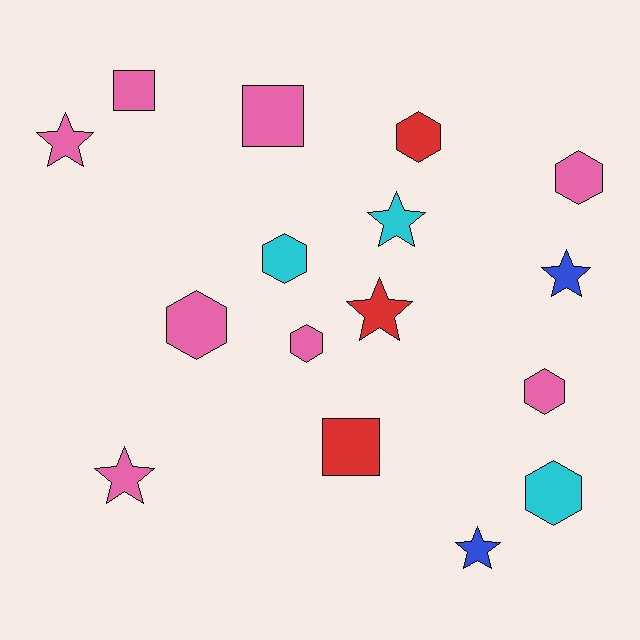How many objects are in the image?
There are 16 objects.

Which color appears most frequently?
Pink, with 8 objects.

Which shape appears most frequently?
Hexagon, with 7 objects.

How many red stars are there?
There is 1 red star.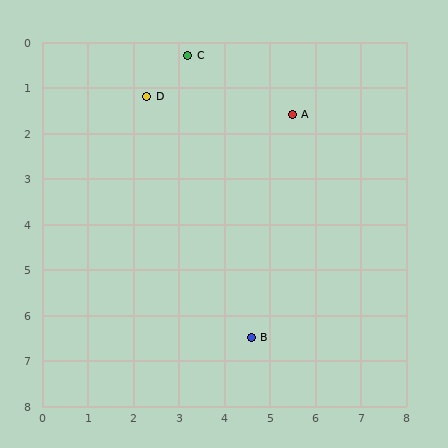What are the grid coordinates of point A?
Point A is at approximately (5.5, 1.6).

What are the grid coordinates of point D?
Point D is at approximately (2.3, 1.2).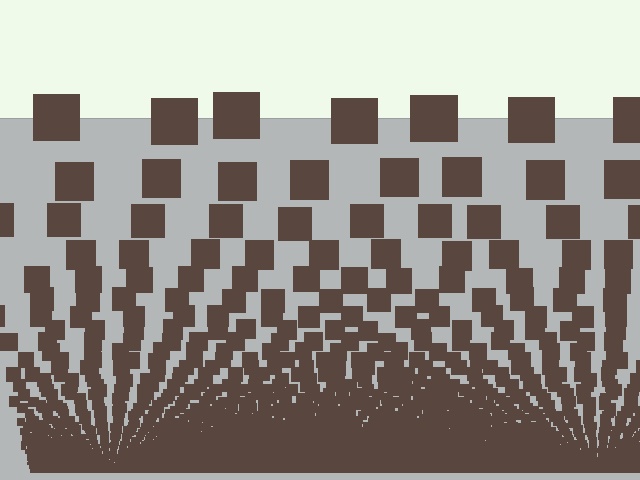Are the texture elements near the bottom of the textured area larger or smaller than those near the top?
Smaller. The gradient is inverted — elements near the bottom are smaller and denser.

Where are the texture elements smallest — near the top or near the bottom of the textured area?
Near the bottom.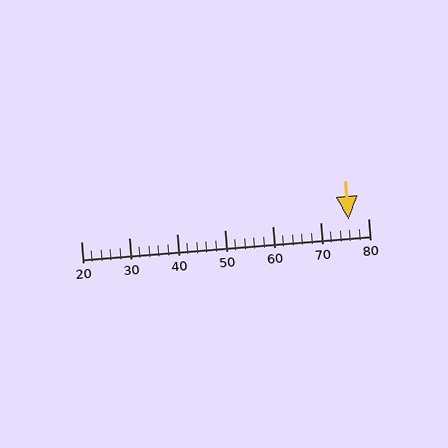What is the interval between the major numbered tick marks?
The major tick marks are spaced 10 units apart.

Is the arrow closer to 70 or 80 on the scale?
The arrow is closer to 80.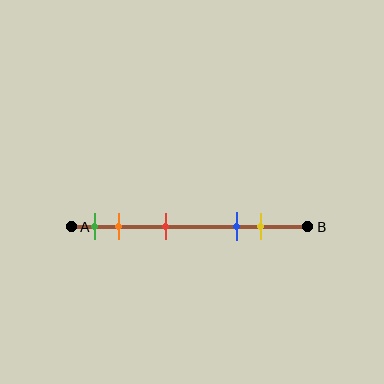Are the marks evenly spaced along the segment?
No, the marks are not evenly spaced.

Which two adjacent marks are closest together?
The green and orange marks are the closest adjacent pair.